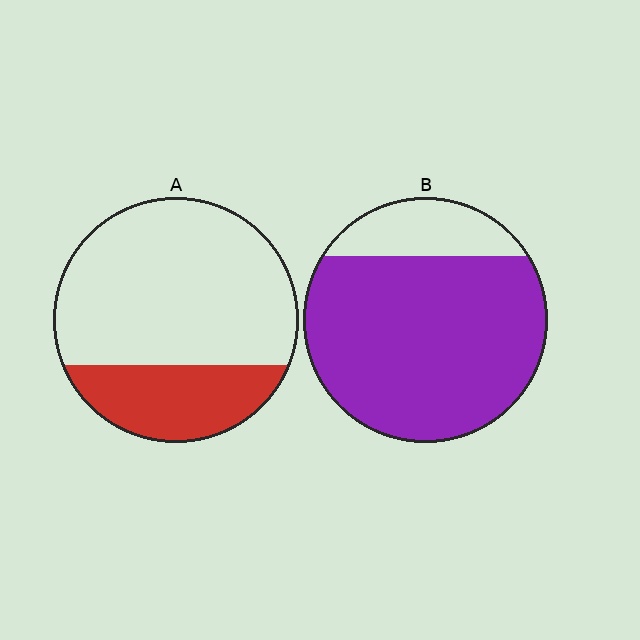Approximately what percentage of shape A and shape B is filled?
A is approximately 25% and B is approximately 80%.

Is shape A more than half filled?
No.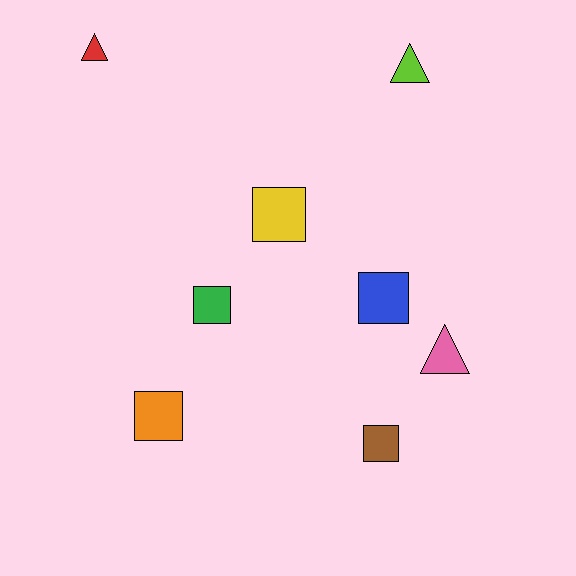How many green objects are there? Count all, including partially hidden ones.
There is 1 green object.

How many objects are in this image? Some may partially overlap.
There are 8 objects.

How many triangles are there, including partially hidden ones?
There are 3 triangles.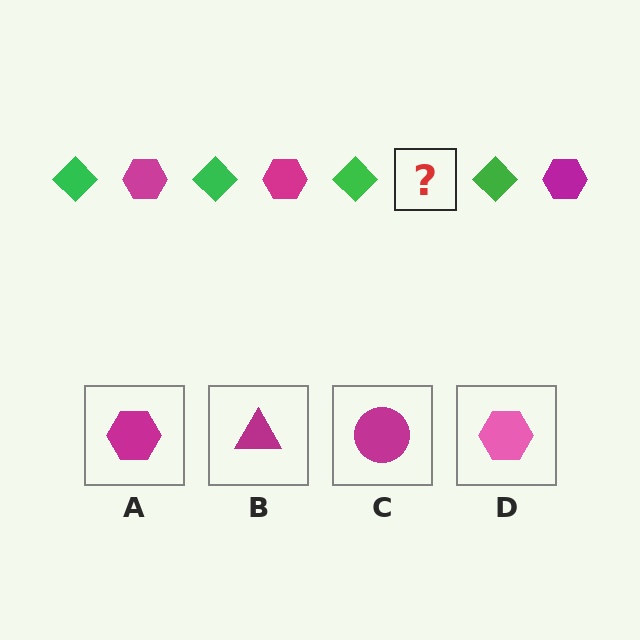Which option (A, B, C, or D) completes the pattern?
A.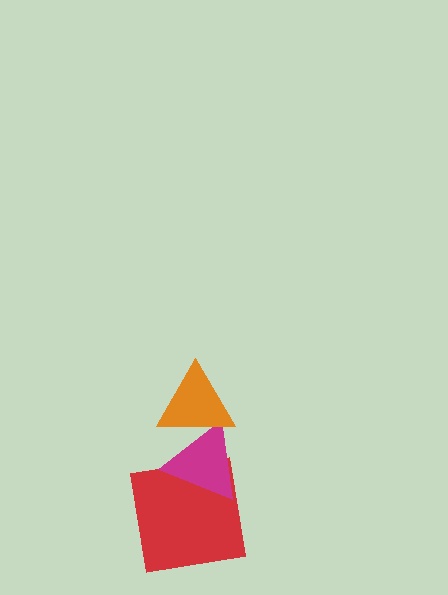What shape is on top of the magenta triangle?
The orange triangle is on top of the magenta triangle.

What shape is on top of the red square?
The magenta triangle is on top of the red square.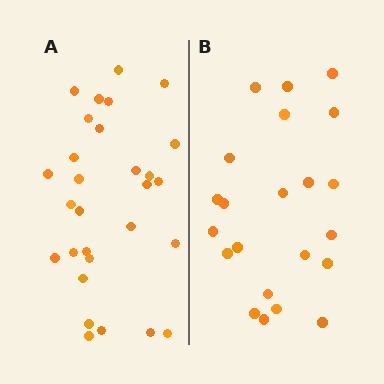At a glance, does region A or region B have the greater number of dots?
Region A (the left region) has more dots.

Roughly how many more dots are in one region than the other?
Region A has roughly 8 or so more dots than region B.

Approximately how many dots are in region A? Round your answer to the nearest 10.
About 30 dots. (The exact count is 29, which rounds to 30.)